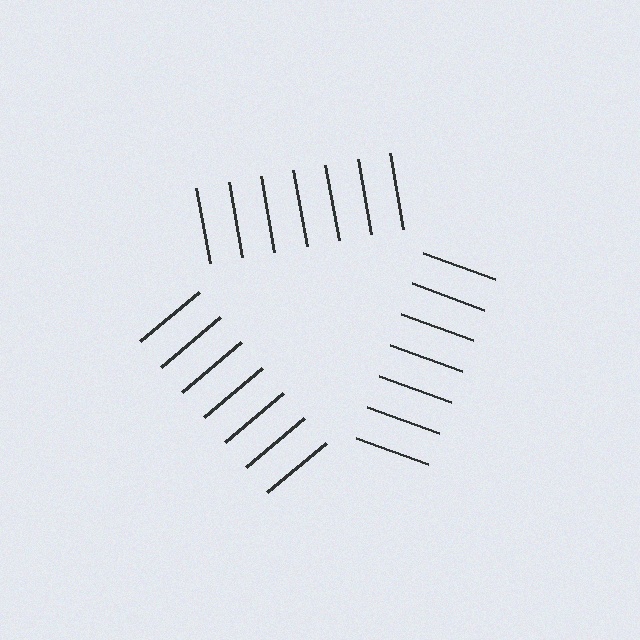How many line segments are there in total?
21 — 7 along each of the 3 edges.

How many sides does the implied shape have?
3 sides — the line-ends trace a triangle.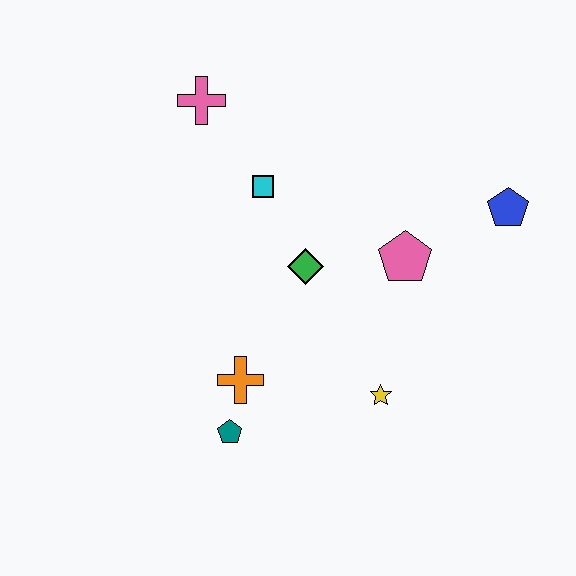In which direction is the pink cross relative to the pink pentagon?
The pink cross is to the left of the pink pentagon.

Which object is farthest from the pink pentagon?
The pink cross is farthest from the pink pentagon.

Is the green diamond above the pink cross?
No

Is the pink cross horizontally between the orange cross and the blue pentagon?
No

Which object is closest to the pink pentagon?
The green diamond is closest to the pink pentagon.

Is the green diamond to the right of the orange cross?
Yes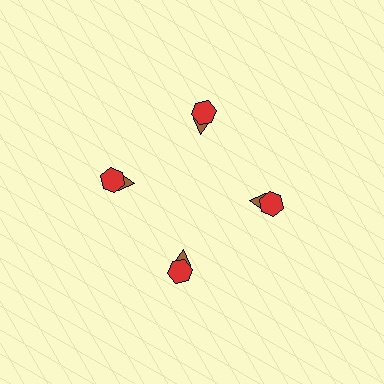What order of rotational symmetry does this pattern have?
This pattern has 4-fold rotational symmetry.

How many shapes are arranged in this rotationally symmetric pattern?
There are 8 shapes, arranged in 4 groups of 2.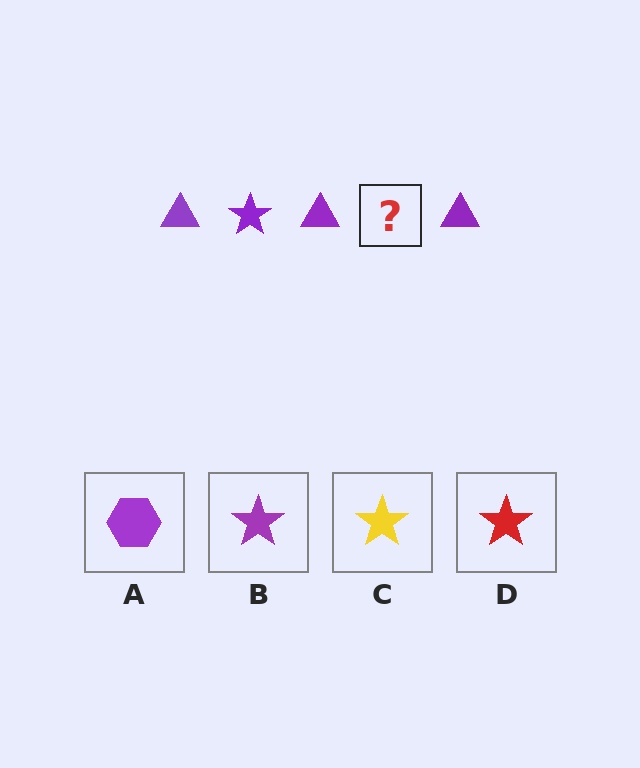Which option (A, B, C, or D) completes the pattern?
B.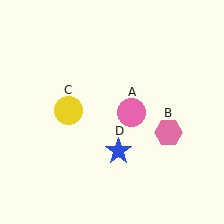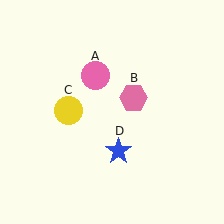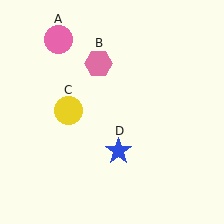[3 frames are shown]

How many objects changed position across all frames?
2 objects changed position: pink circle (object A), pink hexagon (object B).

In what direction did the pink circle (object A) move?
The pink circle (object A) moved up and to the left.